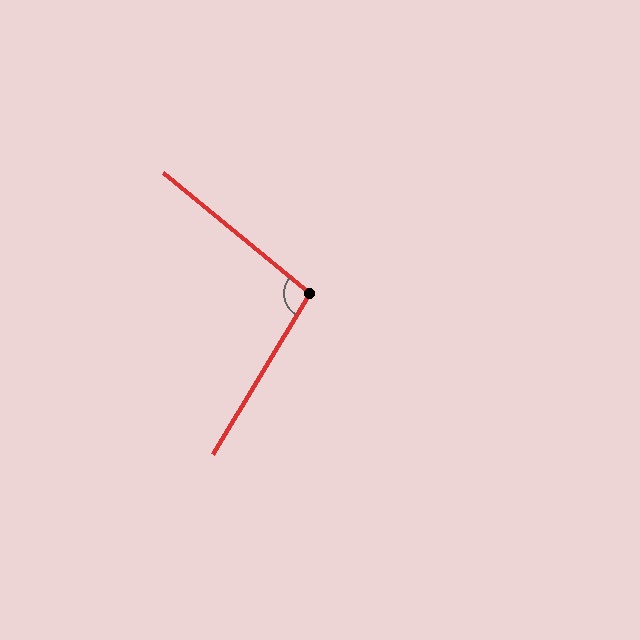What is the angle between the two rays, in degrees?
Approximately 98 degrees.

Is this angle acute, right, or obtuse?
It is obtuse.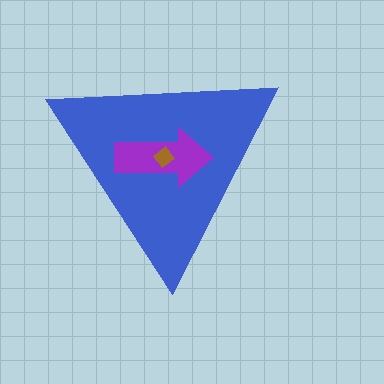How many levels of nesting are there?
3.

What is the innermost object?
The brown diamond.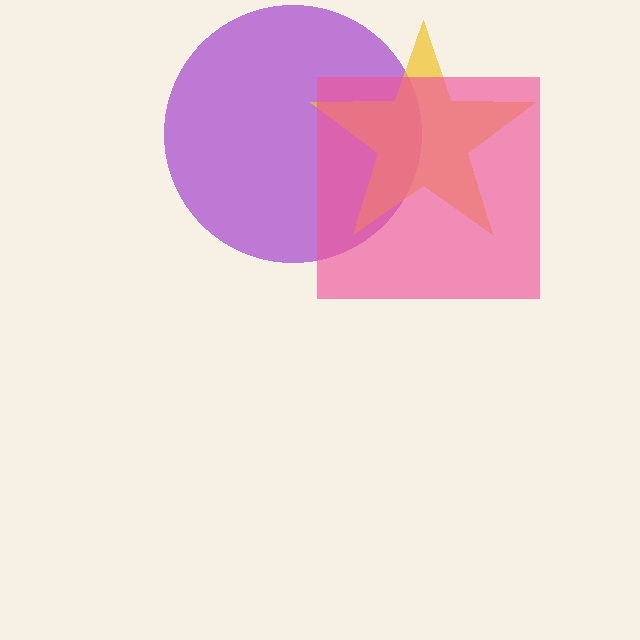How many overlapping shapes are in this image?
There are 3 overlapping shapes in the image.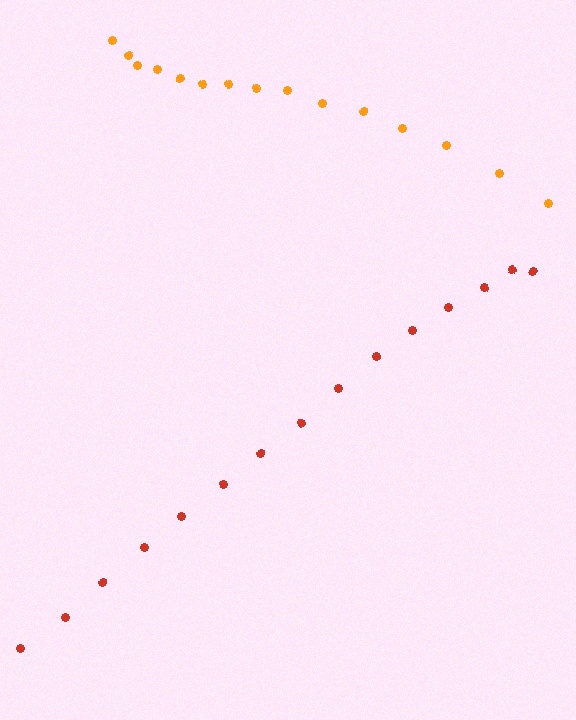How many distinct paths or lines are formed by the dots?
There are 2 distinct paths.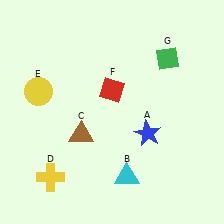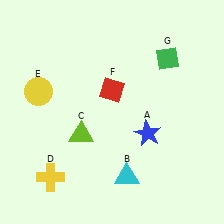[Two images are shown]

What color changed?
The triangle (C) changed from brown in Image 1 to lime in Image 2.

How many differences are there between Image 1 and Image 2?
There is 1 difference between the two images.